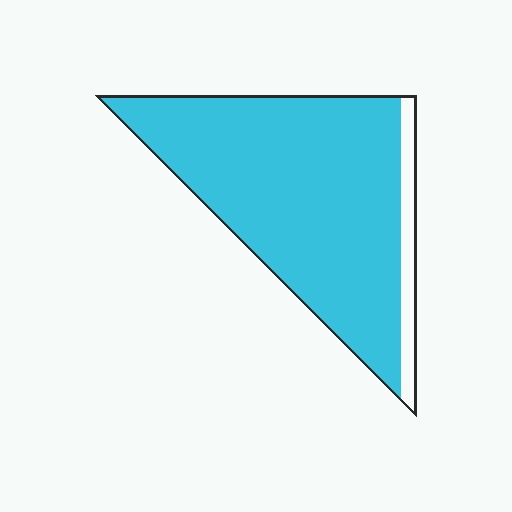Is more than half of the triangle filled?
Yes.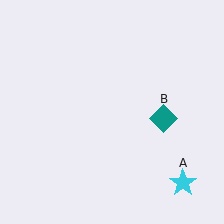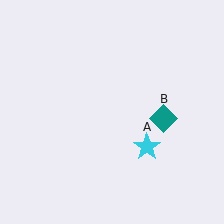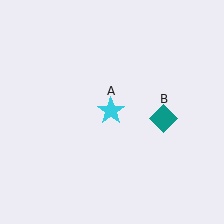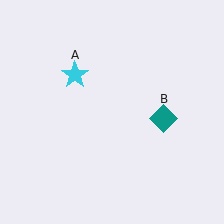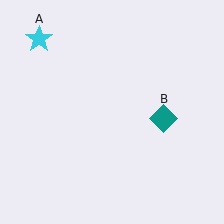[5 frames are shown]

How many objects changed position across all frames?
1 object changed position: cyan star (object A).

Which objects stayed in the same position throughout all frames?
Teal diamond (object B) remained stationary.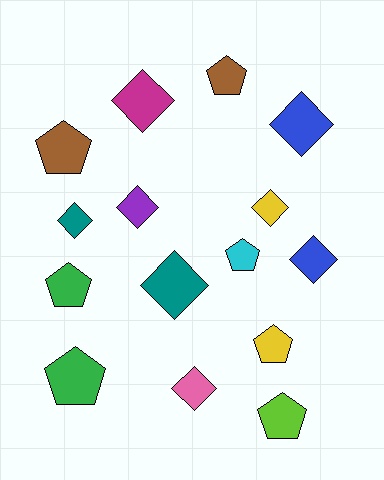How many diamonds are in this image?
There are 8 diamonds.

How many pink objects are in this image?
There is 1 pink object.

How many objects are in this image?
There are 15 objects.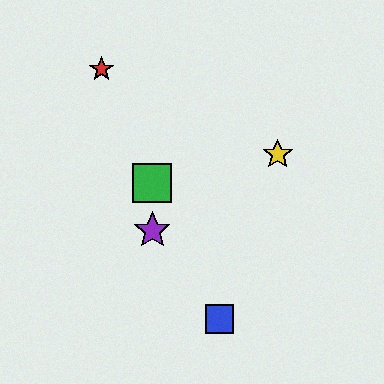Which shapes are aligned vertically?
The green square, the purple star are aligned vertically.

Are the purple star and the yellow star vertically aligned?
No, the purple star is at x≈152 and the yellow star is at x≈278.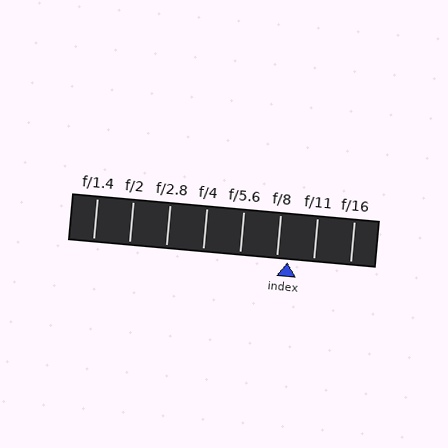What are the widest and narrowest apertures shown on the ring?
The widest aperture shown is f/1.4 and the narrowest is f/16.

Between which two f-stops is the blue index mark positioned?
The index mark is between f/8 and f/11.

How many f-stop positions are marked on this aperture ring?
There are 8 f-stop positions marked.